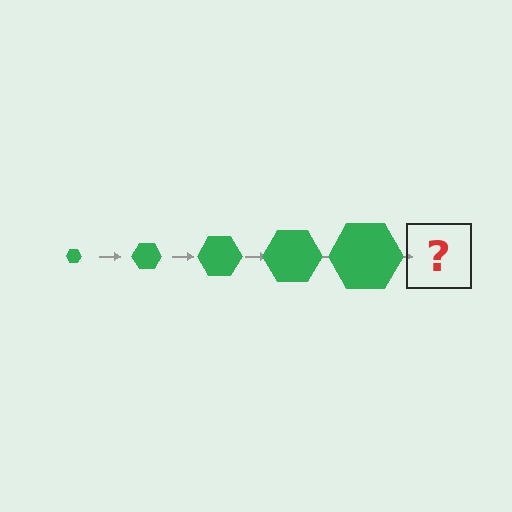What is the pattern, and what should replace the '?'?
The pattern is that the hexagon gets progressively larger each step. The '?' should be a green hexagon, larger than the previous one.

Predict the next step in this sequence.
The next step is a green hexagon, larger than the previous one.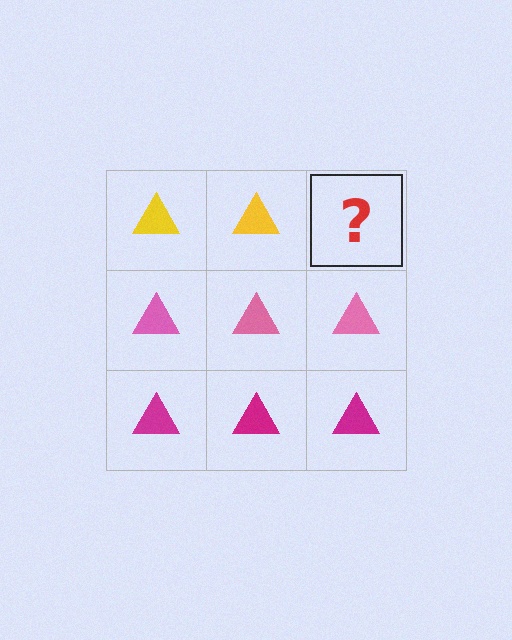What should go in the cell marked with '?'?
The missing cell should contain a yellow triangle.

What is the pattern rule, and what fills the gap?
The rule is that each row has a consistent color. The gap should be filled with a yellow triangle.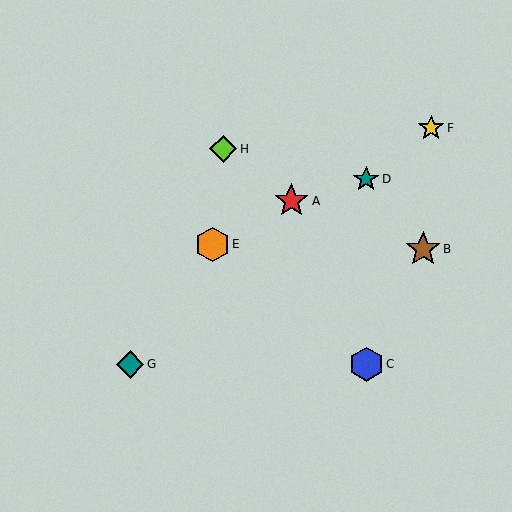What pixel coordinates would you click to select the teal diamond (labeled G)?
Click at (130, 364) to select the teal diamond G.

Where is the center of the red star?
The center of the red star is at (291, 201).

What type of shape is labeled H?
Shape H is a lime diamond.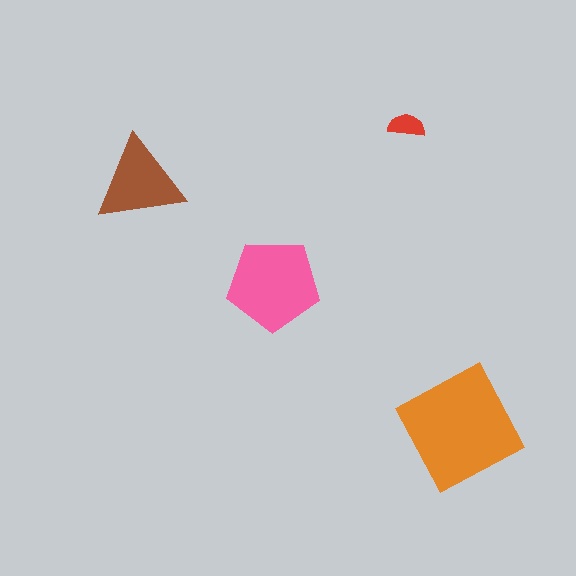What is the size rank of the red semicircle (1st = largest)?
4th.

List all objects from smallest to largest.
The red semicircle, the brown triangle, the pink pentagon, the orange square.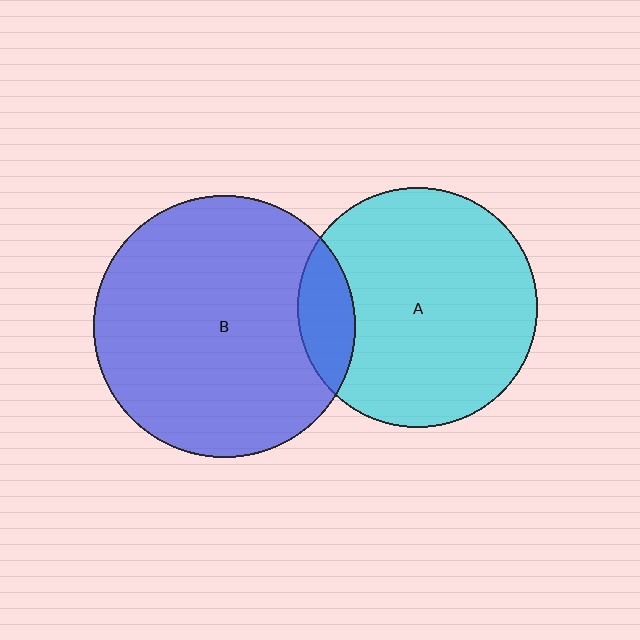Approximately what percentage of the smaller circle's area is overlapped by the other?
Approximately 15%.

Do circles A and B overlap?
Yes.